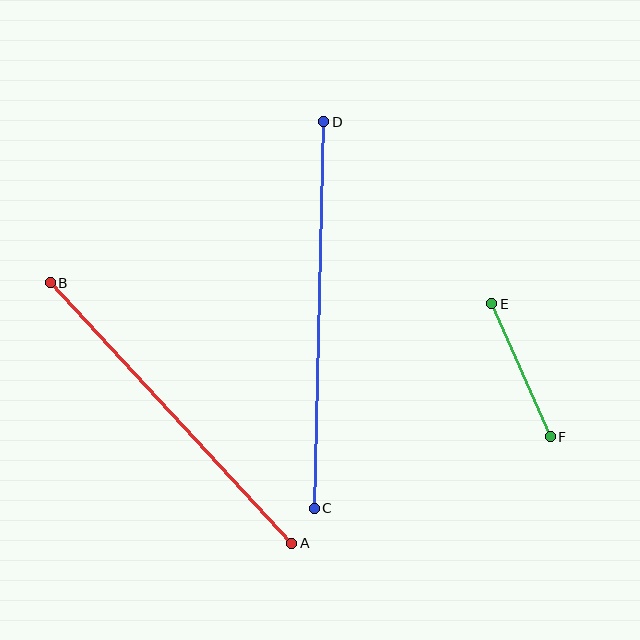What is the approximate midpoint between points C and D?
The midpoint is at approximately (319, 315) pixels.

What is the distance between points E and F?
The distance is approximately 145 pixels.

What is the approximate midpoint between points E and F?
The midpoint is at approximately (521, 370) pixels.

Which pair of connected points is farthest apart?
Points C and D are farthest apart.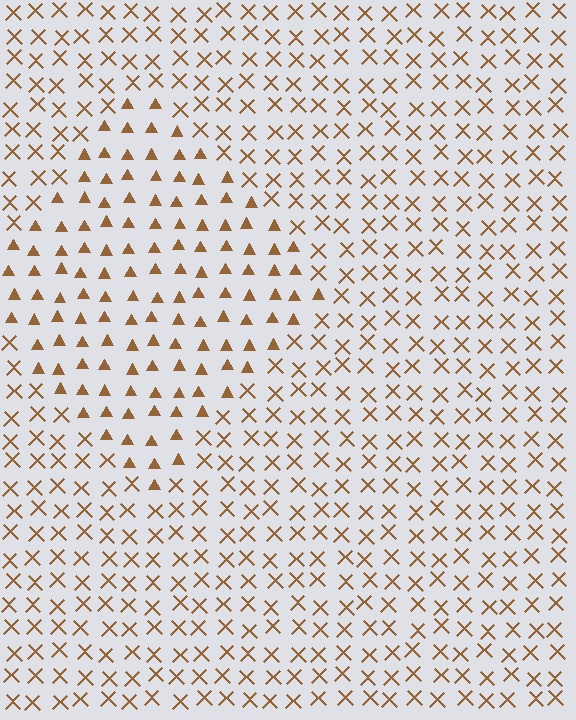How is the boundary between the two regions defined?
The boundary is defined by a change in element shape: triangles inside vs. X marks outside. All elements share the same color and spacing.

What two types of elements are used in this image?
The image uses triangles inside the diamond region and X marks outside it.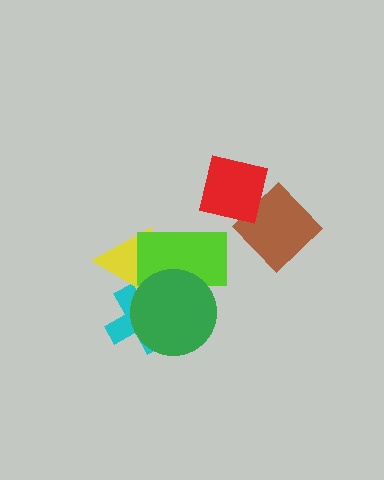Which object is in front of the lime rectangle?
The green circle is in front of the lime rectangle.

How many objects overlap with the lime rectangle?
2 objects overlap with the lime rectangle.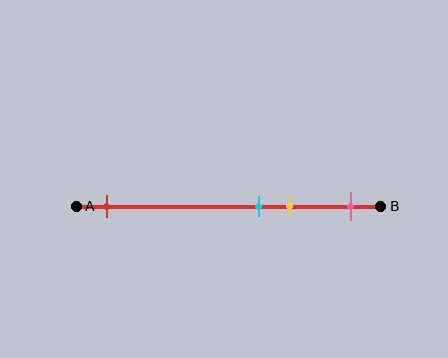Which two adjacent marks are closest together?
The cyan and yellow marks are the closest adjacent pair.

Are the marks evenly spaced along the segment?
No, the marks are not evenly spaced.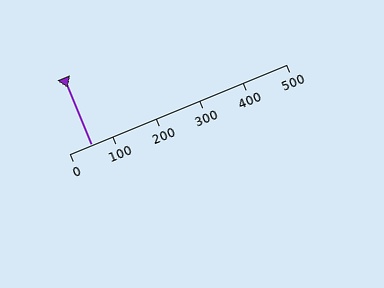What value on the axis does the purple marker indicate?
The marker indicates approximately 50.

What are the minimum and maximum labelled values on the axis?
The axis runs from 0 to 500.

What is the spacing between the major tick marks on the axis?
The major ticks are spaced 100 apart.